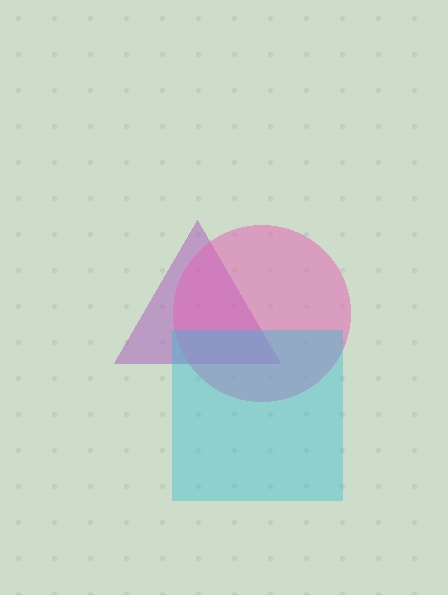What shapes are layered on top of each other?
The layered shapes are: a purple triangle, a pink circle, a cyan square.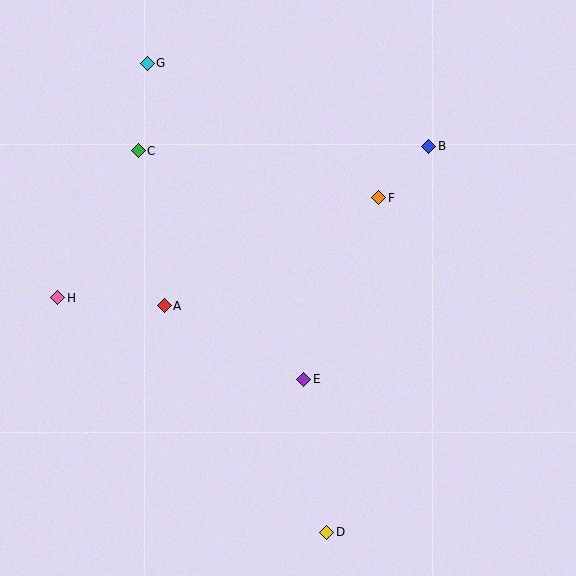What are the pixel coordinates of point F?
Point F is at (379, 198).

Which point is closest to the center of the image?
Point E at (304, 379) is closest to the center.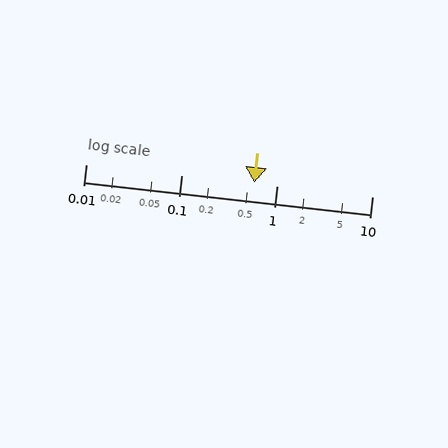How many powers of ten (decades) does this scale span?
The scale spans 3 decades, from 0.01 to 10.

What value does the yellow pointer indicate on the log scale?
The pointer indicates approximately 0.58.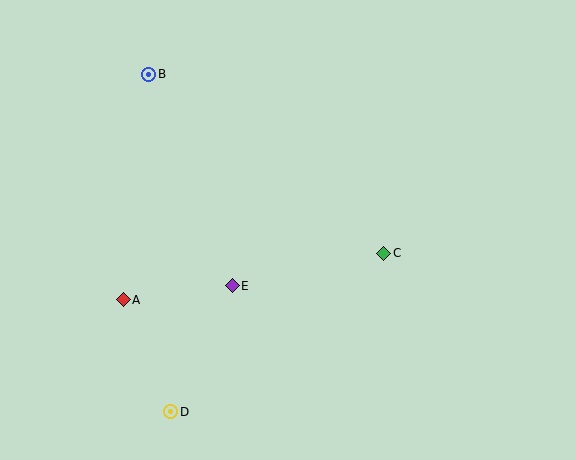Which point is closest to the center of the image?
Point E at (232, 286) is closest to the center.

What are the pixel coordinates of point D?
Point D is at (171, 412).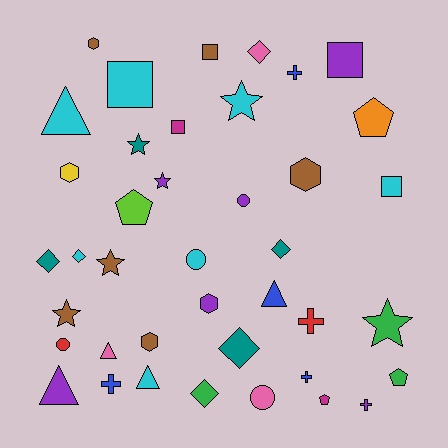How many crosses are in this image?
There are 5 crosses.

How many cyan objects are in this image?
There are 7 cyan objects.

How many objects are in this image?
There are 40 objects.